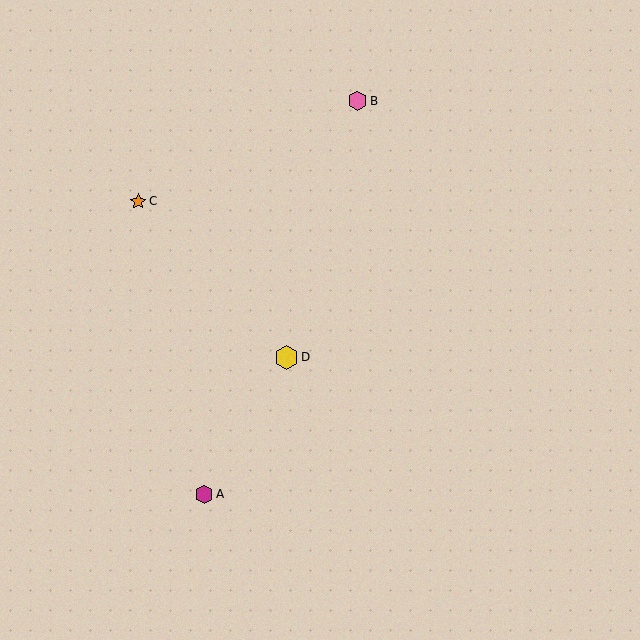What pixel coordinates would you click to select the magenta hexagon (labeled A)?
Click at (204, 494) to select the magenta hexagon A.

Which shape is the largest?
The yellow hexagon (labeled D) is the largest.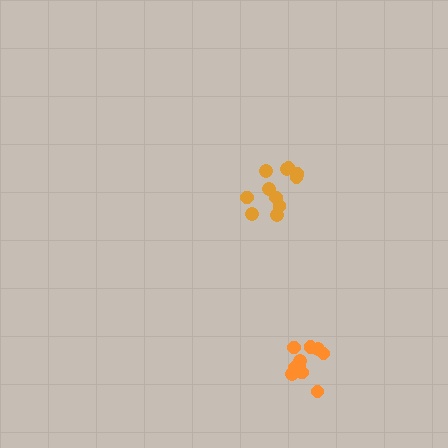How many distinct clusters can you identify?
There are 2 distinct clusters.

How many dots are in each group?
Group 1: 10 dots, Group 2: 11 dots (21 total).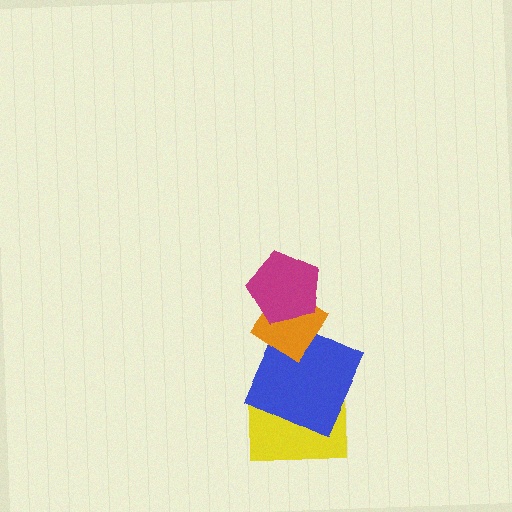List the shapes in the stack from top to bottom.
From top to bottom: the magenta pentagon, the orange diamond, the blue square, the yellow rectangle.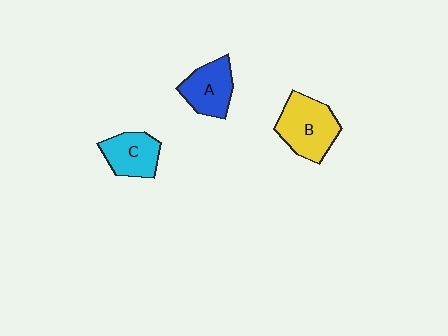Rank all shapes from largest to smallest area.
From largest to smallest: B (yellow), A (blue), C (cyan).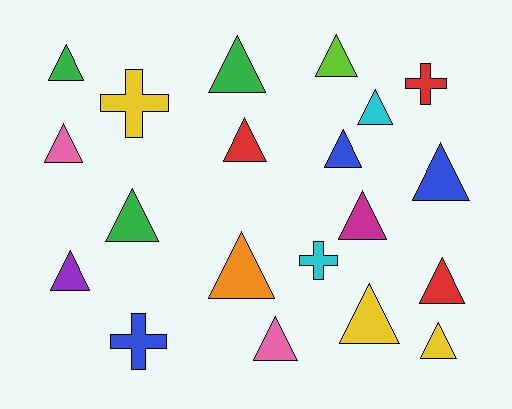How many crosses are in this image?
There are 4 crosses.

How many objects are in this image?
There are 20 objects.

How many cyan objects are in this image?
There are 2 cyan objects.